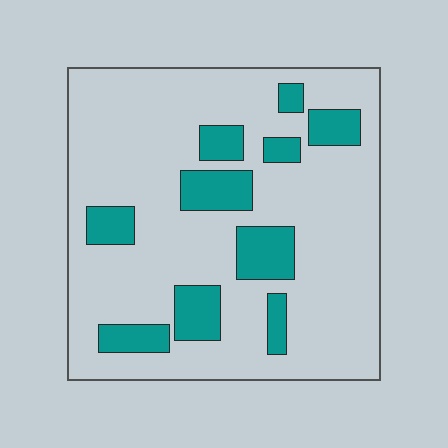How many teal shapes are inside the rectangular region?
10.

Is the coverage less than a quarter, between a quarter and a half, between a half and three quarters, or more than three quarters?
Less than a quarter.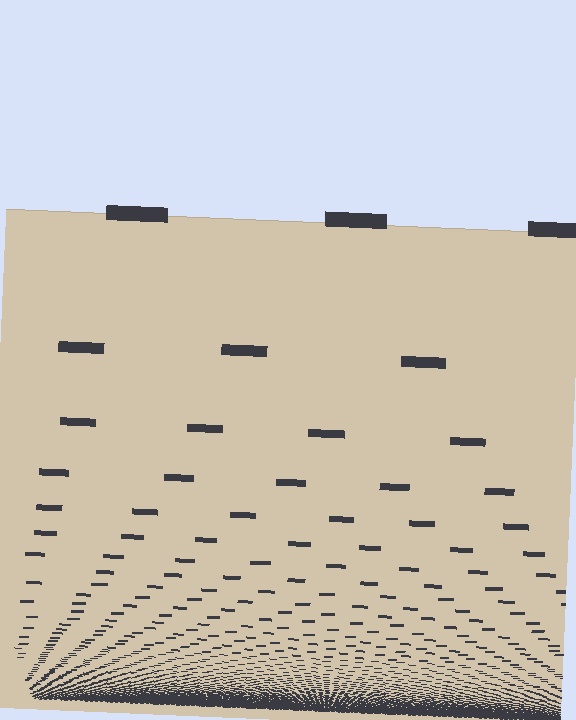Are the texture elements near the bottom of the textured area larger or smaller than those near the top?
Smaller. The gradient is inverted — elements near the bottom are smaller and denser.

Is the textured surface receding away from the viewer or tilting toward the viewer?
The surface appears to tilt toward the viewer. Texture elements get larger and sparser toward the top.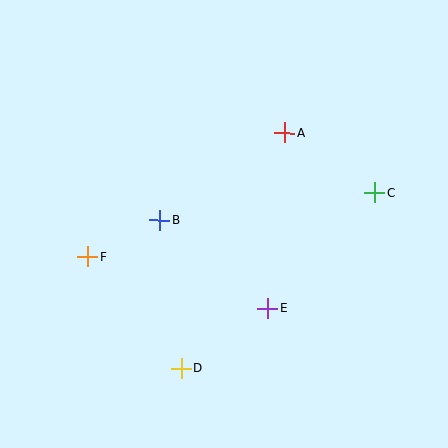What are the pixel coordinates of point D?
Point D is at (181, 368).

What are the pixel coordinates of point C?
Point C is at (375, 193).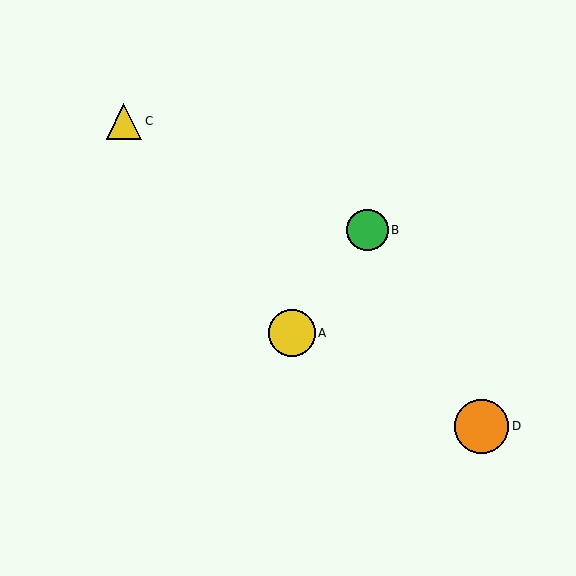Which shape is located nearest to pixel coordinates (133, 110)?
The yellow triangle (labeled C) at (124, 121) is nearest to that location.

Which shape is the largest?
The orange circle (labeled D) is the largest.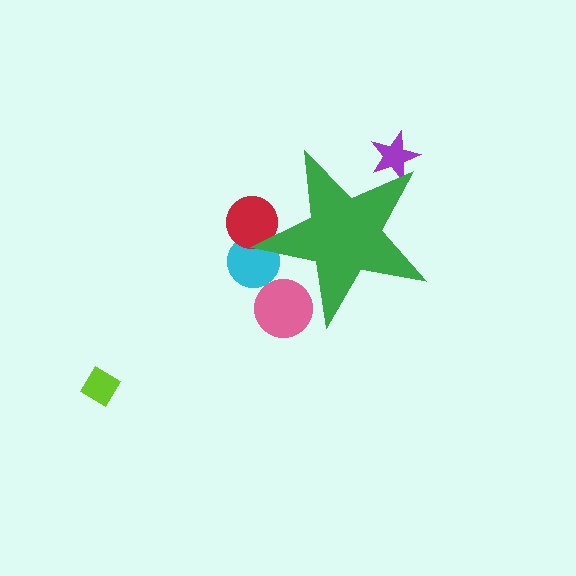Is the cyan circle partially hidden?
Yes, the cyan circle is partially hidden behind the green star.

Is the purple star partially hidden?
Yes, the purple star is partially hidden behind the green star.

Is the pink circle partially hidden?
Yes, the pink circle is partially hidden behind the green star.